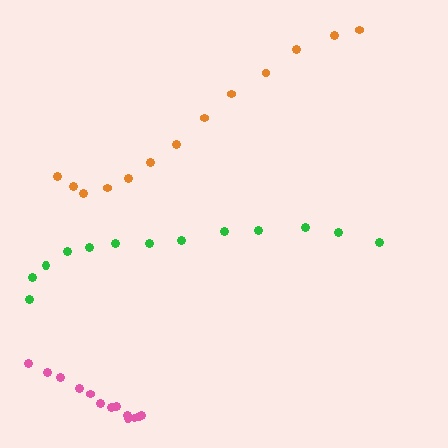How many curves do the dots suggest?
There are 3 distinct paths.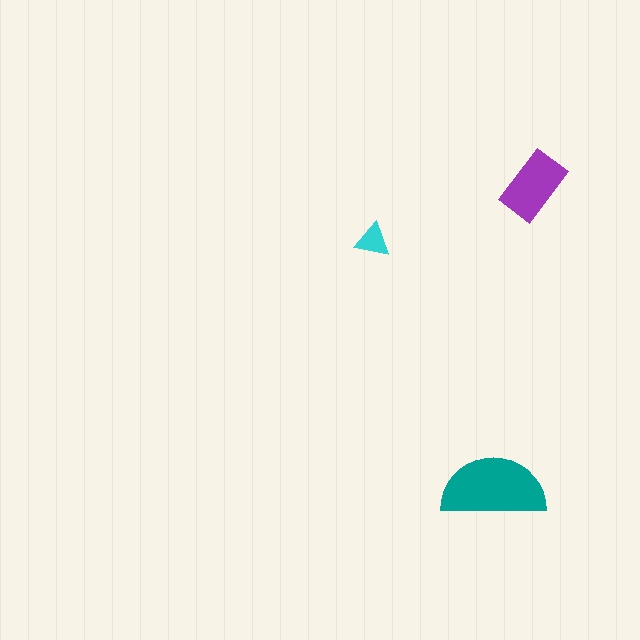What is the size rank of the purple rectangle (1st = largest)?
2nd.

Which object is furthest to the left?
The cyan triangle is leftmost.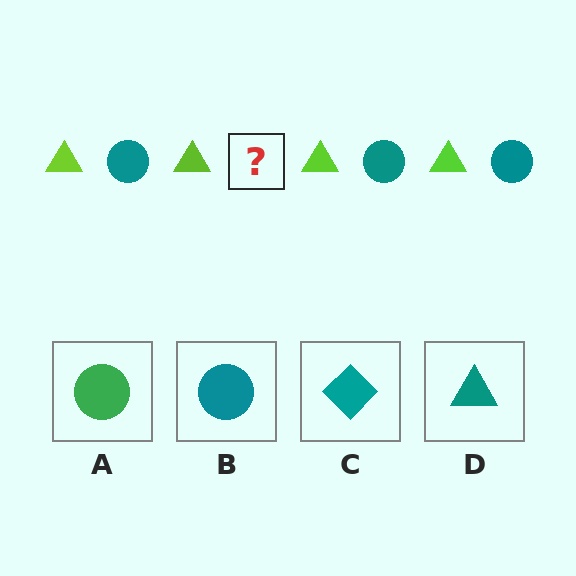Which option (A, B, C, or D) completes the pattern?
B.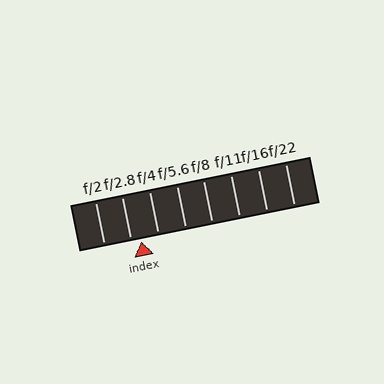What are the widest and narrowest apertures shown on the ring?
The widest aperture shown is f/2 and the narrowest is f/22.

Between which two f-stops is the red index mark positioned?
The index mark is between f/2.8 and f/4.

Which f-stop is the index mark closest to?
The index mark is closest to f/2.8.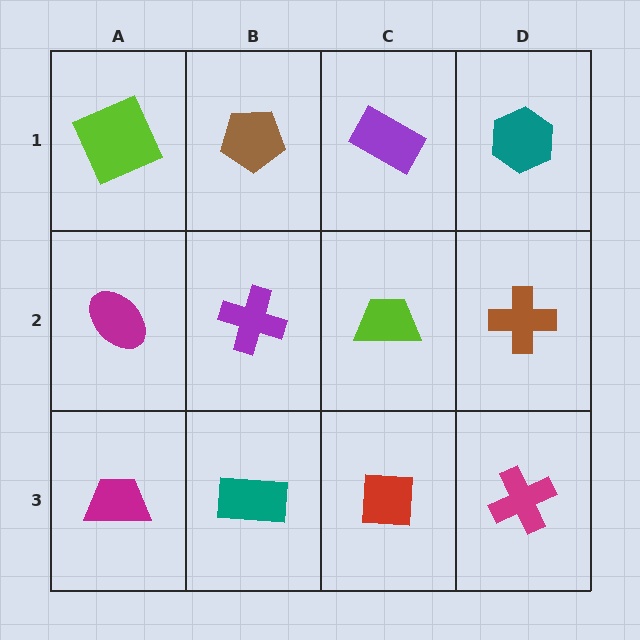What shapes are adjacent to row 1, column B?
A purple cross (row 2, column B), a lime square (row 1, column A), a purple rectangle (row 1, column C).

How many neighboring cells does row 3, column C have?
3.